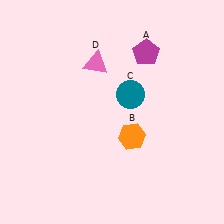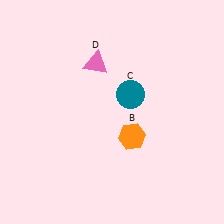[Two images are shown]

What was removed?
The magenta pentagon (A) was removed in Image 2.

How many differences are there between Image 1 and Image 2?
There is 1 difference between the two images.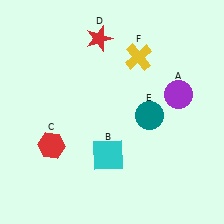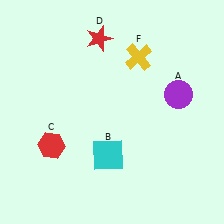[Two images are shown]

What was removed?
The teal circle (E) was removed in Image 2.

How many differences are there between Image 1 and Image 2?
There is 1 difference between the two images.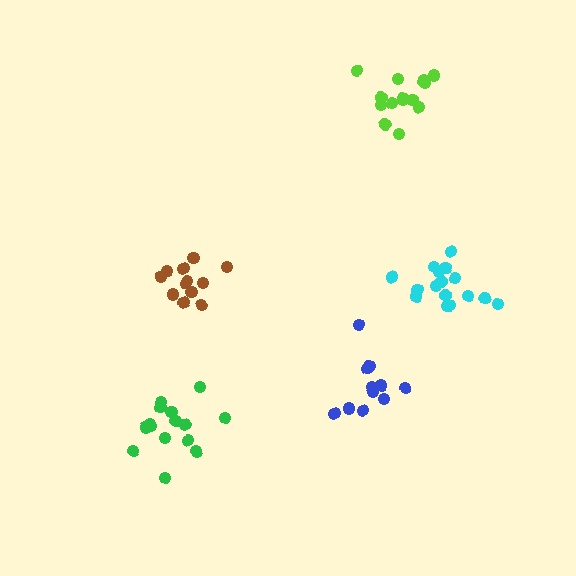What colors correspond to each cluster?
The clusters are colored: green, blue, cyan, lime, brown.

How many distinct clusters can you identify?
There are 5 distinct clusters.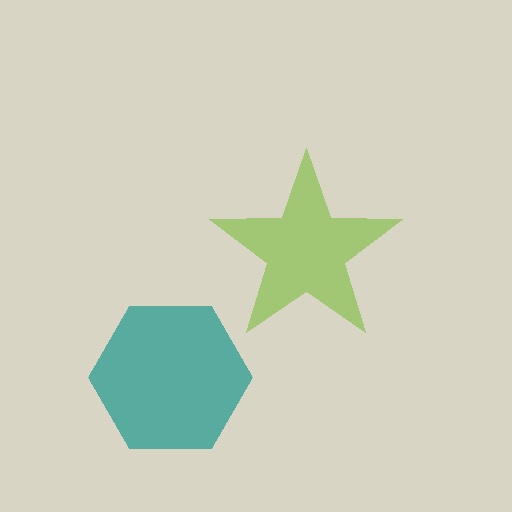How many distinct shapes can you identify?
There are 2 distinct shapes: a teal hexagon, a lime star.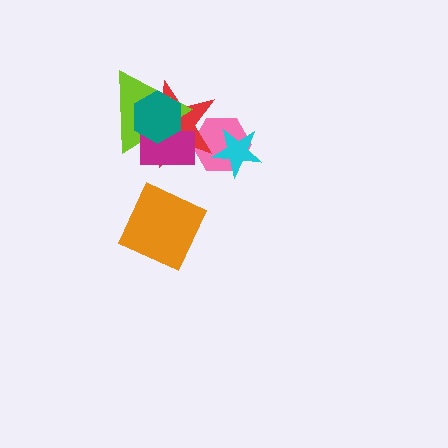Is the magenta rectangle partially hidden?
Yes, it is partially covered by another shape.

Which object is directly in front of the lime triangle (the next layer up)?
The magenta rectangle is directly in front of the lime triangle.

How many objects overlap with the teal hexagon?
3 objects overlap with the teal hexagon.